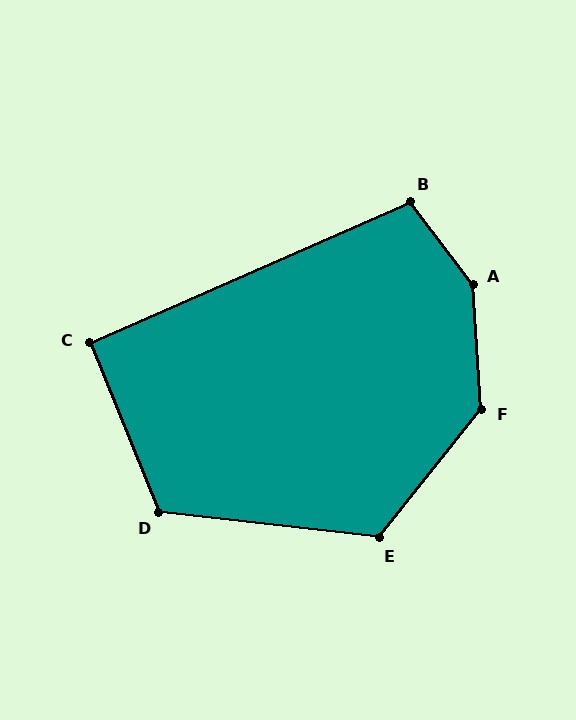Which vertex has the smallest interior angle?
C, at approximately 91 degrees.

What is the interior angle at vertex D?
Approximately 119 degrees (obtuse).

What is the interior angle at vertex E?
Approximately 122 degrees (obtuse).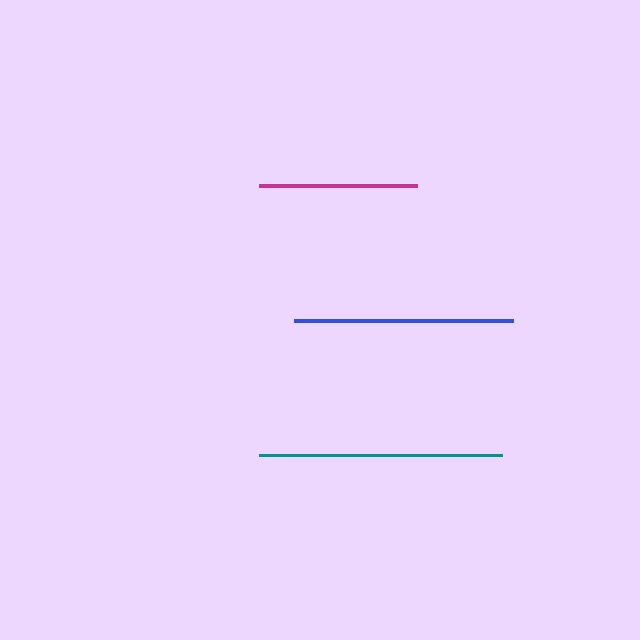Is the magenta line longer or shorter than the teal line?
The teal line is longer than the magenta line.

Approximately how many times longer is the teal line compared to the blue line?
The teal line is approximately 1.1 times the length of the blue line.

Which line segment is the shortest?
The magenta line is the shortest at approximately 158 pixels.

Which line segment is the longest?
The teal line is the longest at approximately 243 pixels.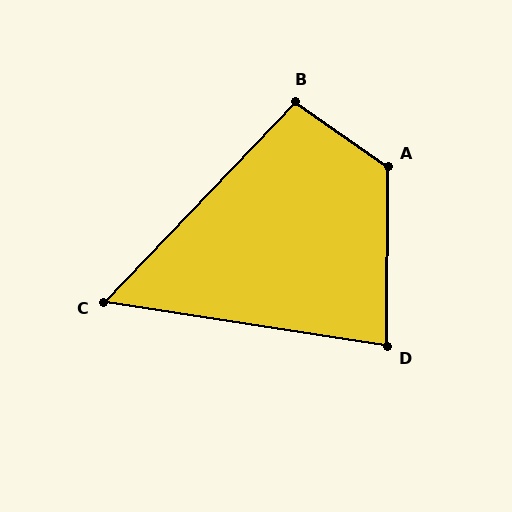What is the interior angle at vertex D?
Approximately 81 degrees (acute).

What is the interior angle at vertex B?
Approximately 99 degrees (obtuse).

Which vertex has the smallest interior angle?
C, at approximately 55 degrees.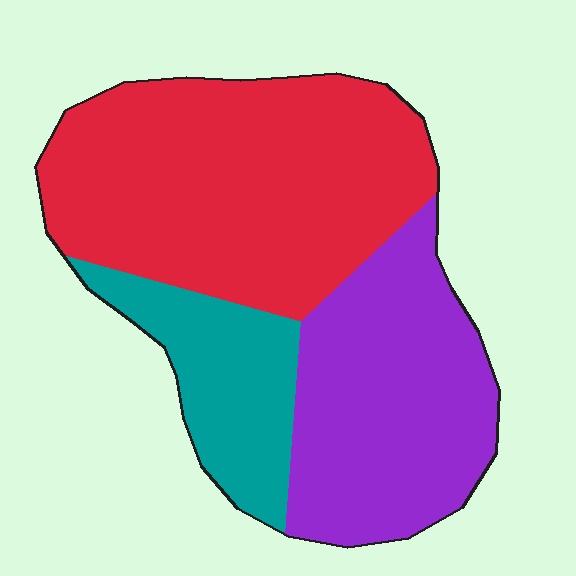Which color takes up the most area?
Red, at roughly 50%.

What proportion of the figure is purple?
Purple covers around 35% of the figure.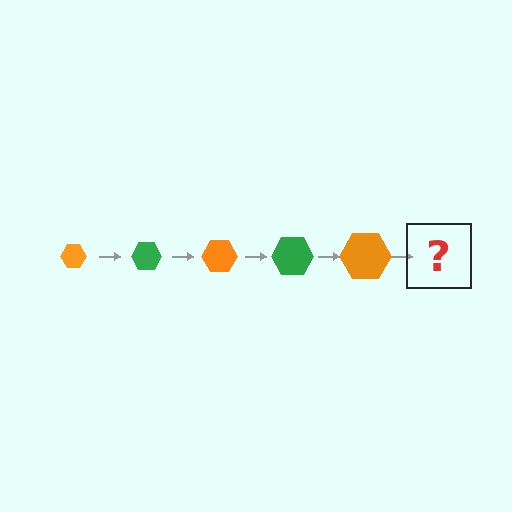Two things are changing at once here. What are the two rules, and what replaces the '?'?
The two rules are that the hexagon grows larger each step and the color cycles through orange and green. The '?' should be a green hexagon, larger than the previous one.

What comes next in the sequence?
The next element should be a green hexagon, larger than the previous one.